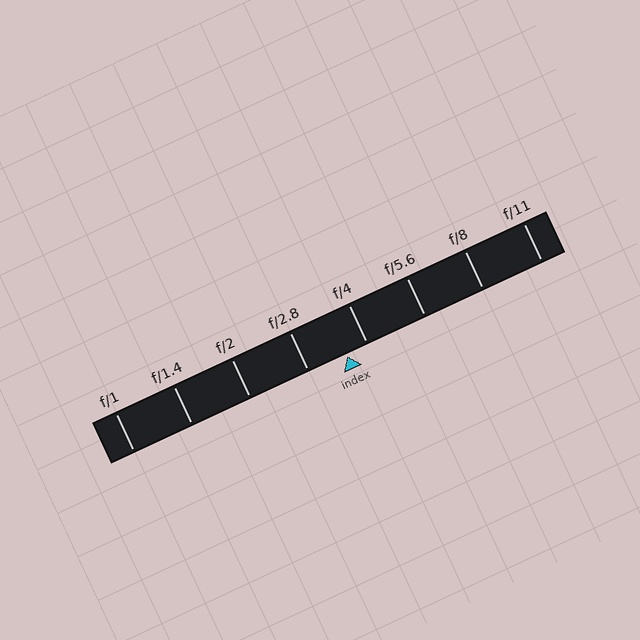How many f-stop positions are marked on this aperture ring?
There are 8 f-stop positions marked.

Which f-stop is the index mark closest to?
The index mark is closest to f/4.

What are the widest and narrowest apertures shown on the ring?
The widest aperture shown is f/1 and the narrowest is f/11.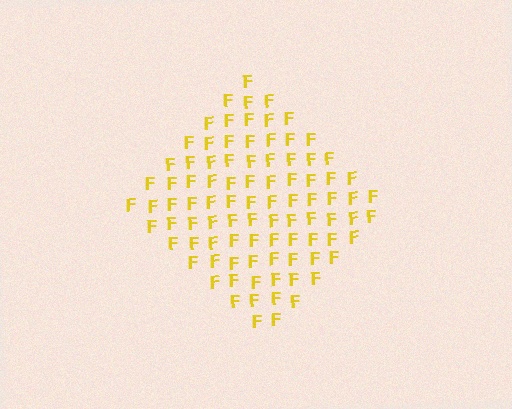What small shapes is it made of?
It is made of small letter F's.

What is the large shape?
The large shape is a diamond.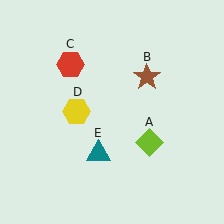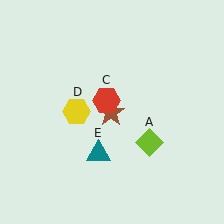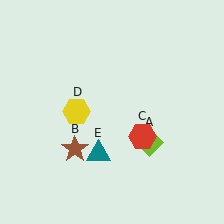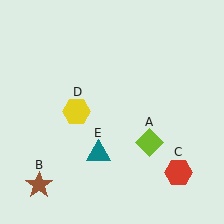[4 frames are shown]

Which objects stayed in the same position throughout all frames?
Lime diamond (object A) and yellow hexagon (object D) and teal triangle (object E) remained stationary.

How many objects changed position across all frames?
2 objects changed position: brown star (object B), red hexagon (object C).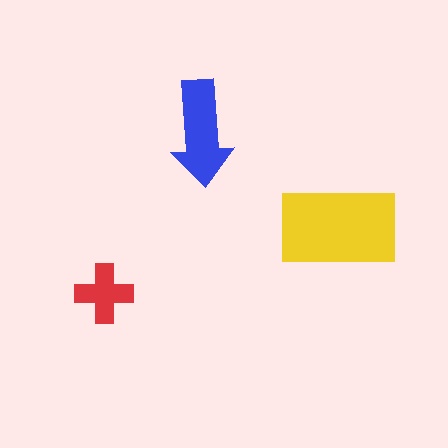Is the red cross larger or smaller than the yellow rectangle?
Smaller.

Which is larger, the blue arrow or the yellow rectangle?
The yellow rectangle.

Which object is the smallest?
The red cross.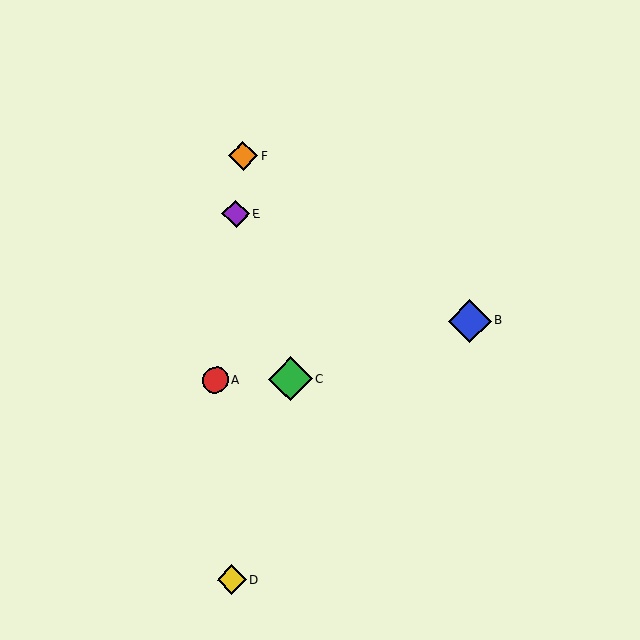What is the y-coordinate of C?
Object C is at y≈379.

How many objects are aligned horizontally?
2 objects (A, C) are aligned horizontally.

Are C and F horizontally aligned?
No, C is at y≈379 and F is at y≈156.